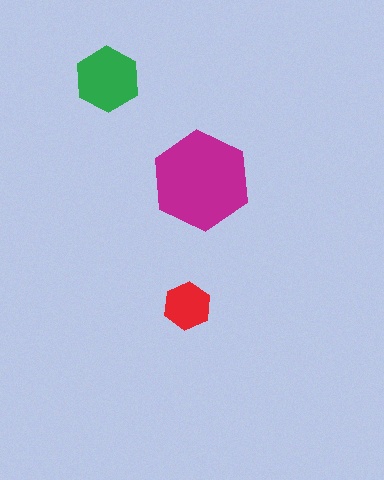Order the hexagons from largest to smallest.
the magenta one, the green one, the red one.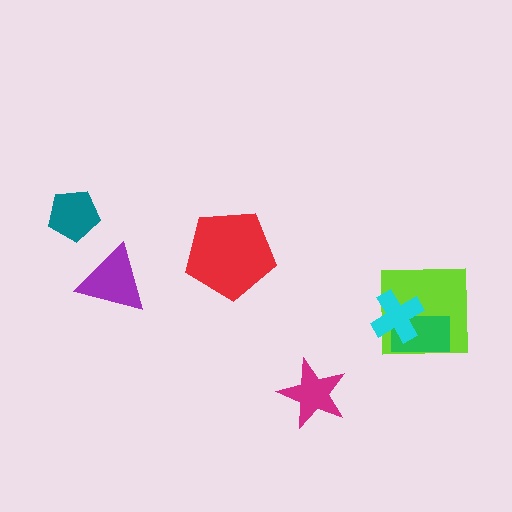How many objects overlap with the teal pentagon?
0 objects overlap with the teal pentagon.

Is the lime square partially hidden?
Yes, it is partially covered by another shape.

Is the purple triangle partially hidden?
No, no other shape covers it.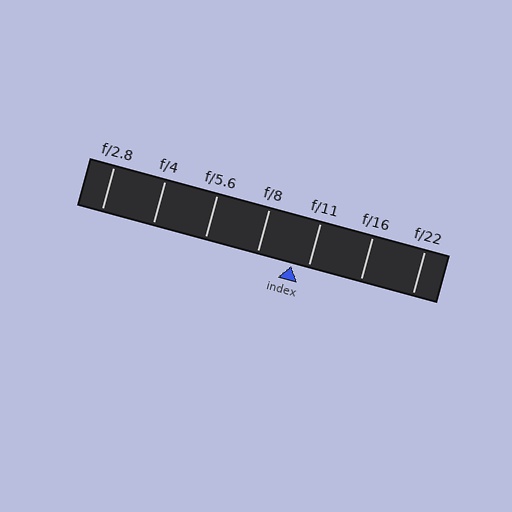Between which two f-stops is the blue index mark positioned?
The index mark is between f/8 and f/11.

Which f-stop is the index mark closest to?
The index mark is closest to f/11.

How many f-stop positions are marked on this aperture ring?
There are 7 f-stop positions marked.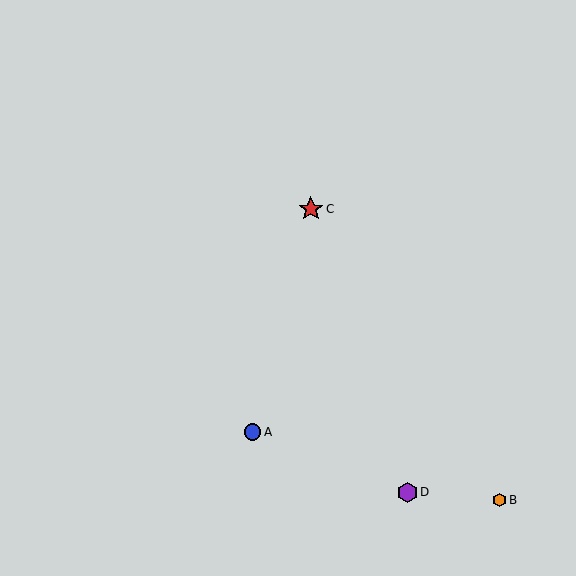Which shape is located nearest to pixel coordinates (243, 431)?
The blue circle (labeled A) at (253, 432) is nearest to that location.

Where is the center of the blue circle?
The center of the blue circle is at (253, 432).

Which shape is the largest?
The red star (labeled C) is the largest.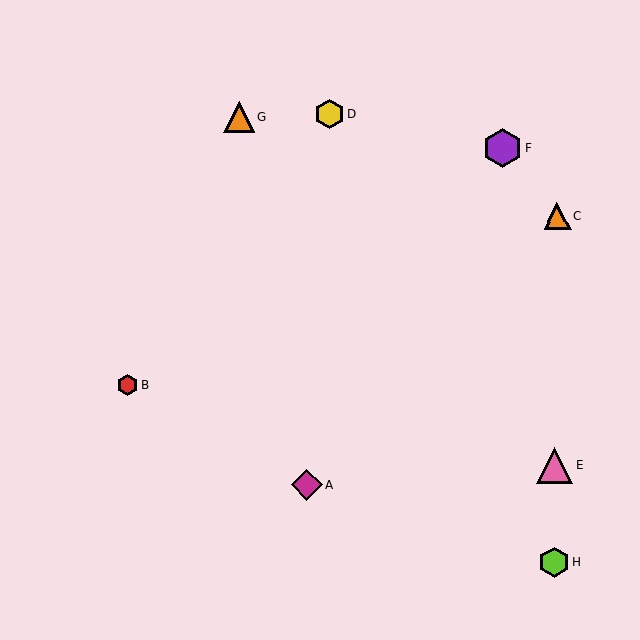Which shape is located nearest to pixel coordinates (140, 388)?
The red hexagon (labeled B) at (128, 385) is nearest to that location.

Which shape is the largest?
The purple hexagon (labeled F) is the largest.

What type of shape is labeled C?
Shape C is an orange triangle.